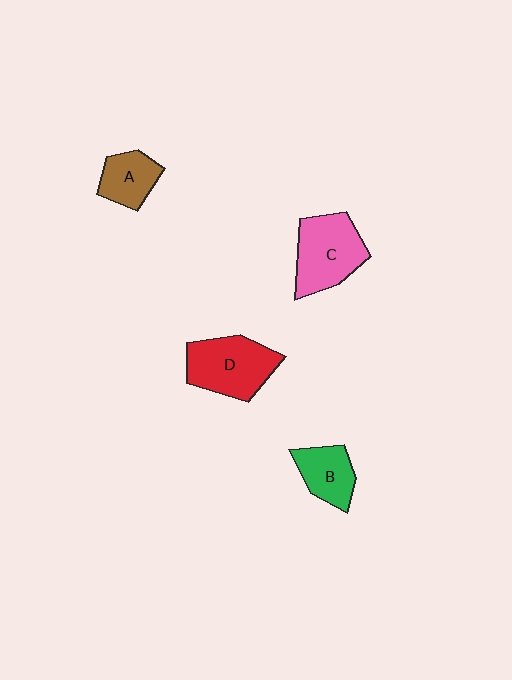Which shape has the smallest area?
Shape A (brown).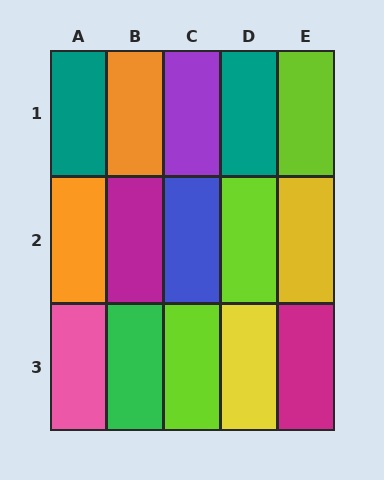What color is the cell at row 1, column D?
Teal.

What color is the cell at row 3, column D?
Yellow.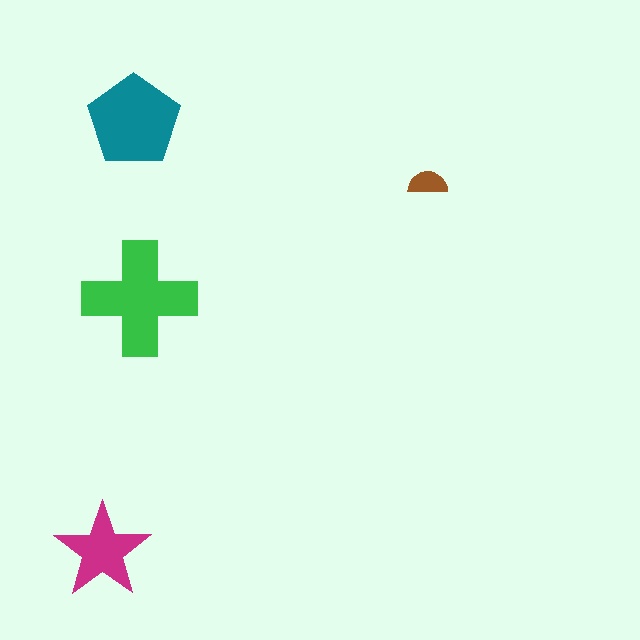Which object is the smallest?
The brown semicircle.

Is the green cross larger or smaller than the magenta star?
Larger.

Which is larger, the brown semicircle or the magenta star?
The magenta star.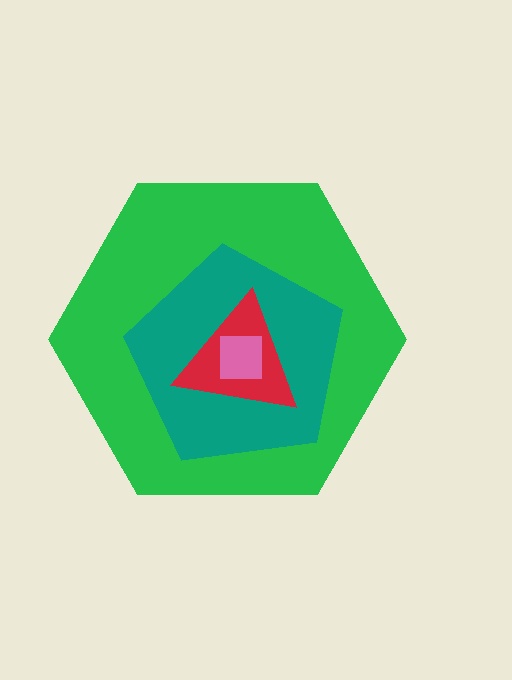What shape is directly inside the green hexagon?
The teal pentagon.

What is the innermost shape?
The pink square.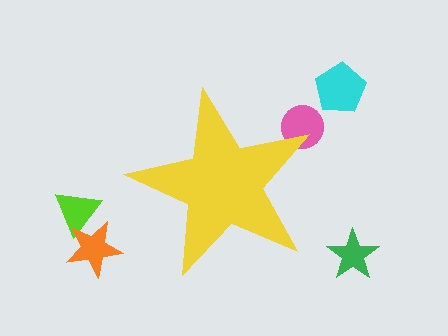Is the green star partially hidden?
No, the green star is fully visible.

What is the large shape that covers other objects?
A yellow star.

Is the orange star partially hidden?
No, the orange star is fully visible.